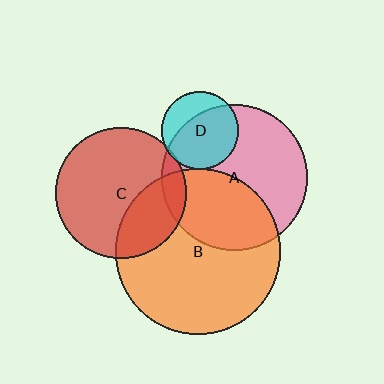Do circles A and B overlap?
Yes.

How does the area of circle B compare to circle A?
Approximately 1.3 times.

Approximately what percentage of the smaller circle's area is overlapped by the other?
Approximately 40%.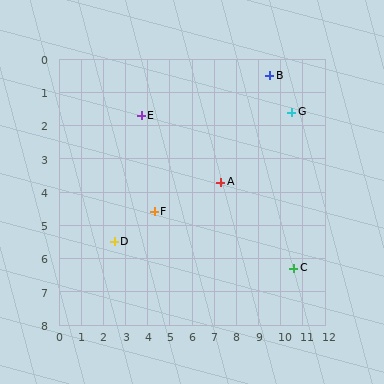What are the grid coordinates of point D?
Point D is at approximately (2.5, 5.5).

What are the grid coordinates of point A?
Point A is at approximately (7.3, 3.7).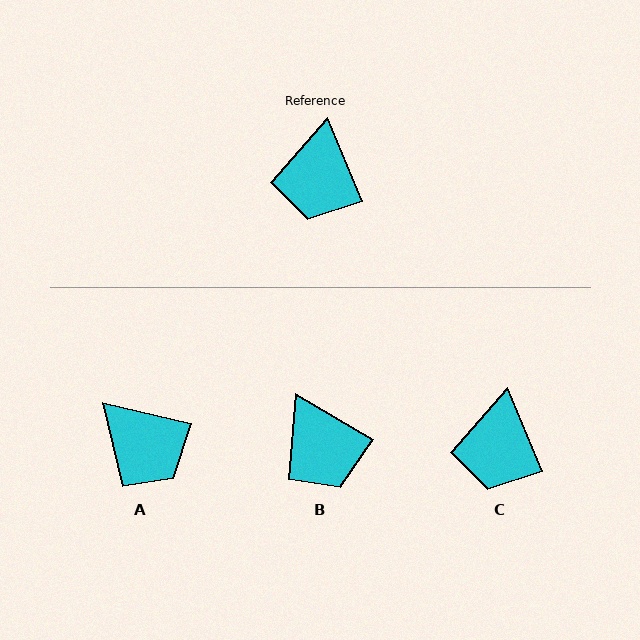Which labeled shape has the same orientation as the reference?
C.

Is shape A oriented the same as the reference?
No, it is off by about 54 degrees.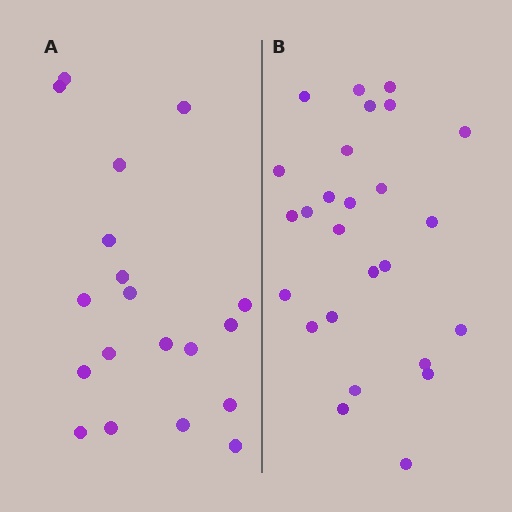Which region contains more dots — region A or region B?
Region B (the right region) has more dots.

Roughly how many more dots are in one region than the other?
Region B has roughly 8 or so more dots than region A.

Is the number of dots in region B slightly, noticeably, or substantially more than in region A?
Region B has noticeably more, but not dramatically so. The ratio is roughly 1.4 to 1.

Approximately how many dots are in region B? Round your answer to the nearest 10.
About 30 dots. (The exact count is 26, which rounds to 30.)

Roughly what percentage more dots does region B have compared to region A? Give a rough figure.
About 35% more.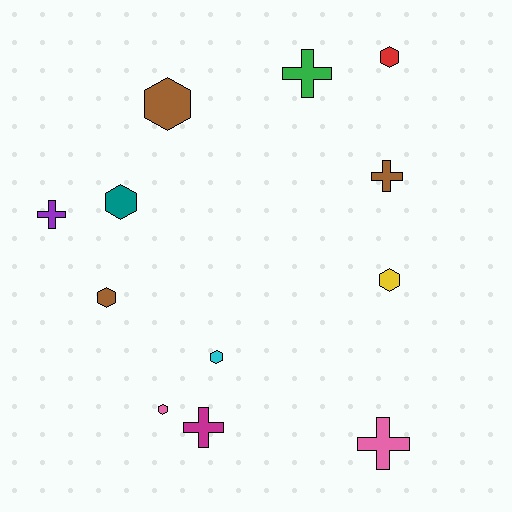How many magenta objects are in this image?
There is 1 magenta object.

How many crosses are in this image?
There are 5 crosses.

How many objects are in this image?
There are 12 objects.